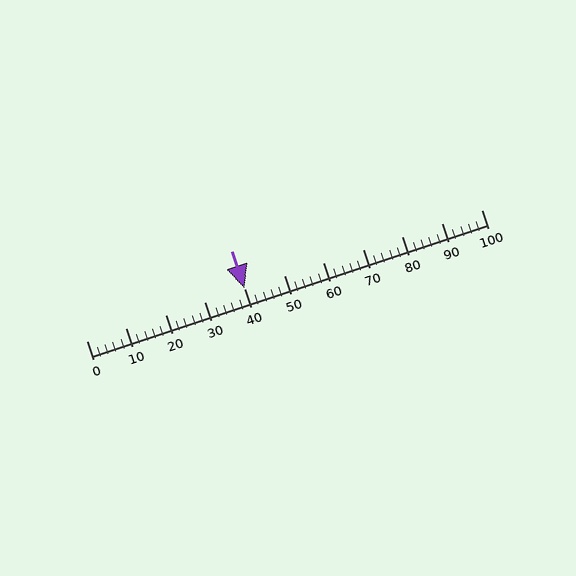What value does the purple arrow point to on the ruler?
The purple arrow points to approximately 40.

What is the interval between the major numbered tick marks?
The major tick marks are spaced 10 units apart.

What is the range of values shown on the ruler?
The ruler shows values from 0 to 100.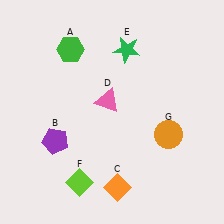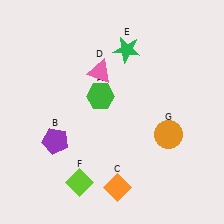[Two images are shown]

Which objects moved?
The objects that moved are: the green hexagon (A), the pink triangle (D).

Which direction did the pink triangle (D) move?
The pink triangle (D) moved up.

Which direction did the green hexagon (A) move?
The green hexagon (A) moved down.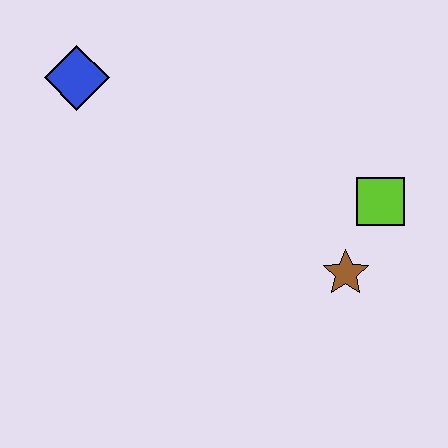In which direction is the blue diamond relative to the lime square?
The blue diamond is to the left of the lime square.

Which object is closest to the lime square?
The brown star is closest to the lime square.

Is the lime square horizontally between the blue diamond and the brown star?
No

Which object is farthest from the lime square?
The blue diamond is farthest from the lime square.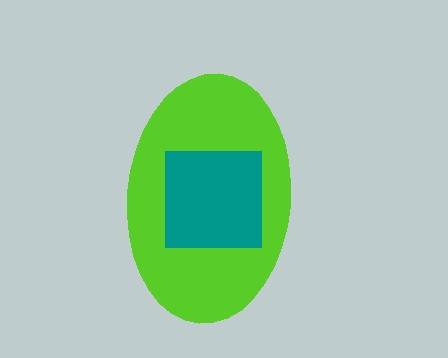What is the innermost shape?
The teal square.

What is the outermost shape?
The lime ellipse.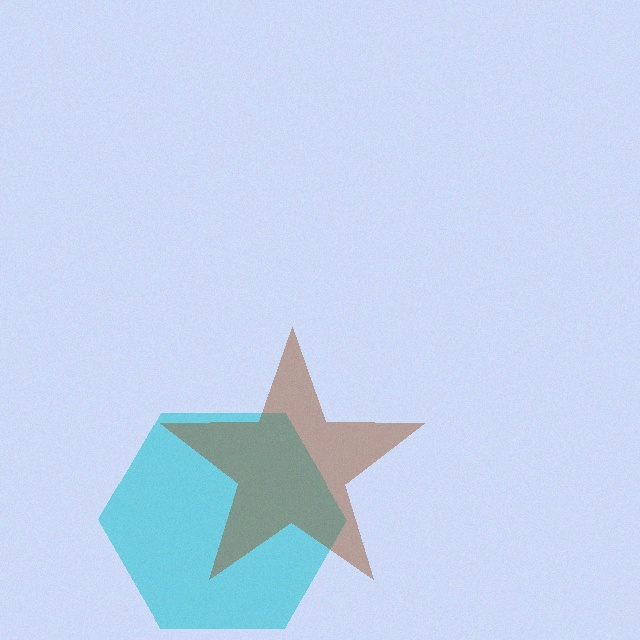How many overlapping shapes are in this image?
There are 2 overlapping shapes in the image.